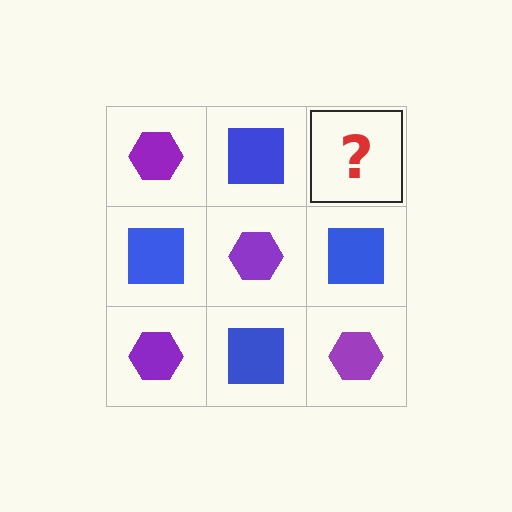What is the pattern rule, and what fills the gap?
The rule is that it alternates purple hexagon and blue square in a checkerboard pattern. The gap should be filled with a purple hexagon.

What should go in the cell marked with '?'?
The missing cell should contain a purple hexagon.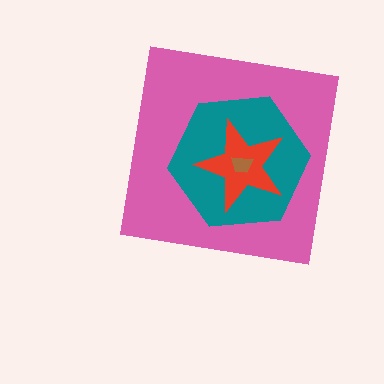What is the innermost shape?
The brown trapezoid.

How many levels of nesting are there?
4.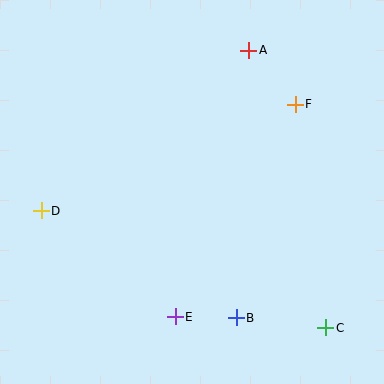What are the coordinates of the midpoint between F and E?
The midpoint between F and E is at (235, 210).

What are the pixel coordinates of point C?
Point C is at (326, 328).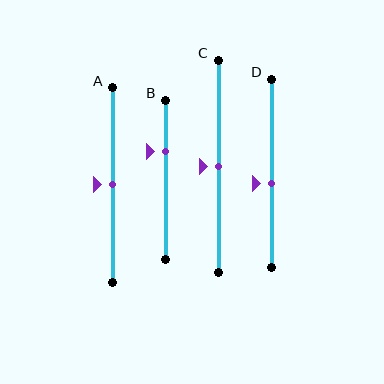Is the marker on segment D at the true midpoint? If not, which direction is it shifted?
No, the marker on segment D is shifted downward by about 5% of the segment length.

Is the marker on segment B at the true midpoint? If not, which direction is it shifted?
No, the marker on segment B is shifted upward by about 17% of the segment length.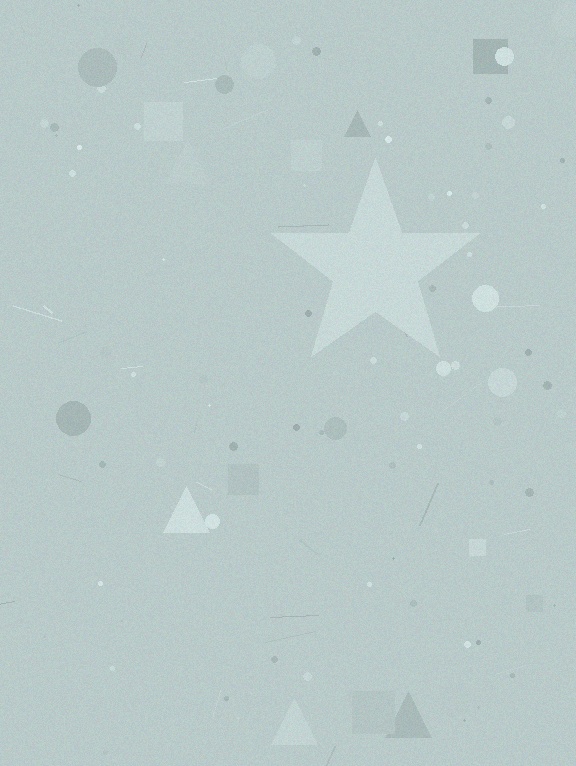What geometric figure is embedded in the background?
A star is embedded in the background.